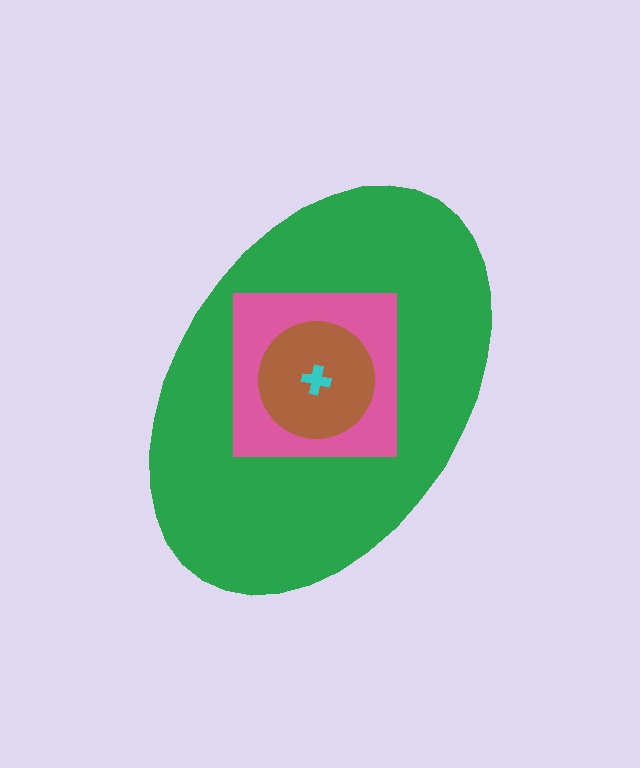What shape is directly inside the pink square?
The brown circle.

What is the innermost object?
The cyan cross.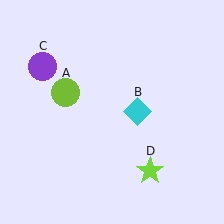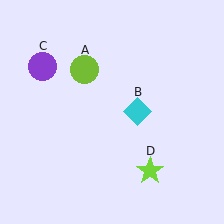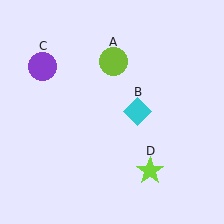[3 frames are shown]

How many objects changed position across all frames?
1 object changed position: lime circle (object A).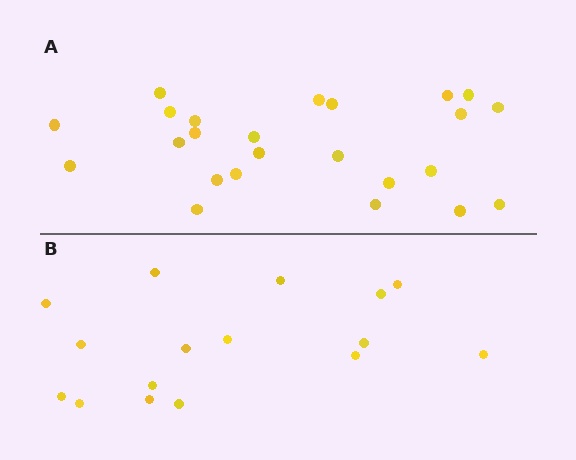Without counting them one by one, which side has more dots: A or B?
Region A (the top region) has more dots.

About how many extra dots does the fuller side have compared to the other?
Region A has roughly 8 or so more dots than region B.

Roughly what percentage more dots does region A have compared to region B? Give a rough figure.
About 50% more.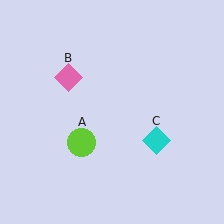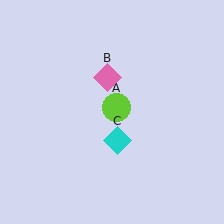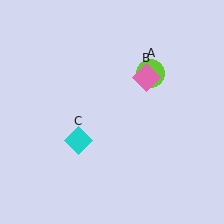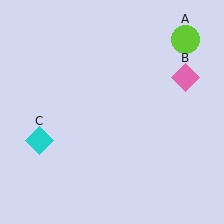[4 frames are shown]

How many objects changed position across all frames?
3 objects changed position: lime circle (object A), pink diamond (object B), cyan diamond (object C).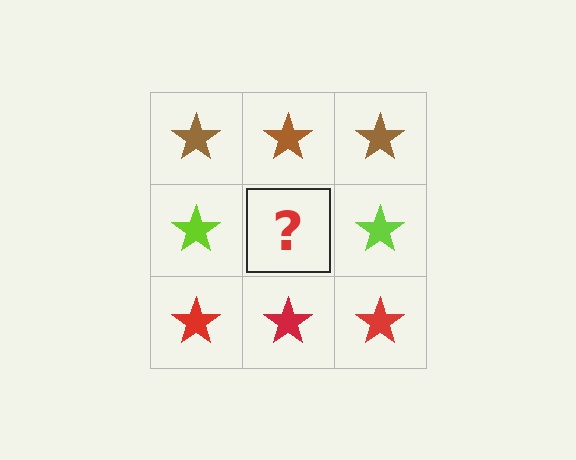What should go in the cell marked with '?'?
The missing cell should contain a lime star.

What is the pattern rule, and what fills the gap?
The rule is that each row has a consistent color. The gap should be filled with a lime star.